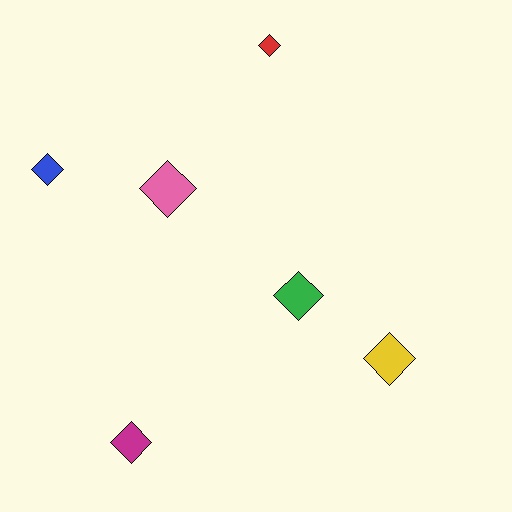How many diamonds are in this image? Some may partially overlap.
There are 6 diamonds.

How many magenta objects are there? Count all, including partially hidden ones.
There is 1 magenta object.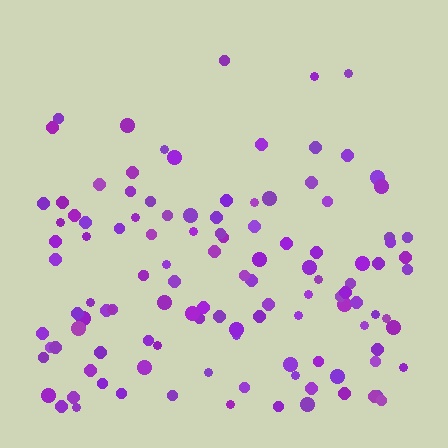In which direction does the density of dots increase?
From top to bottom, with the bottom side densest.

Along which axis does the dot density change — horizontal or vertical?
Vertical.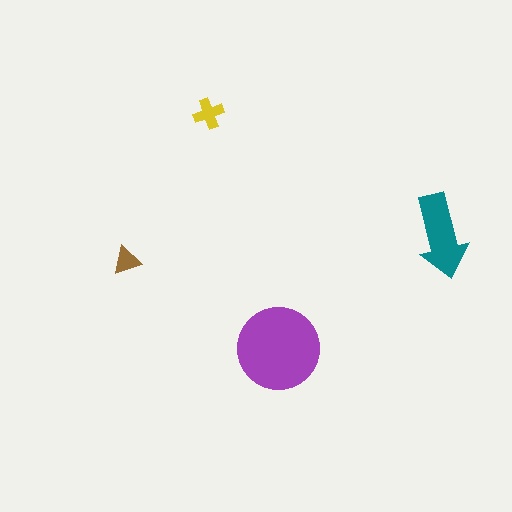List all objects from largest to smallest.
The purple circle, the teal arrow, the yellow cross, the brown triangle.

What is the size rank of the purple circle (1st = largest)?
1st.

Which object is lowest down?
The purple circle is bottommost.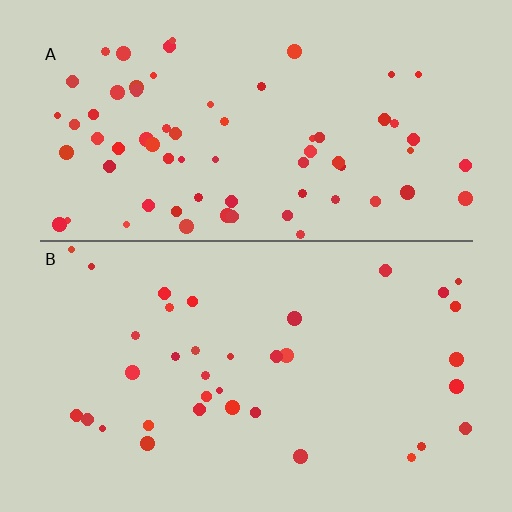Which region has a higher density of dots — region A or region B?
A (the top).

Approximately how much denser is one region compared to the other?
Approximately 1.9× — region A over region B.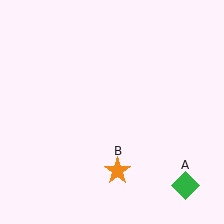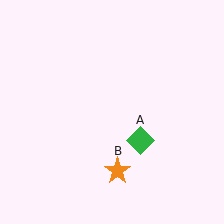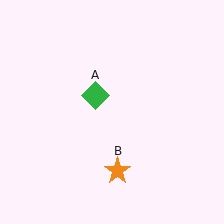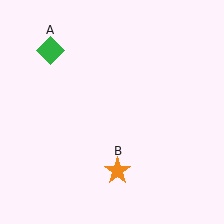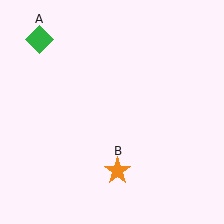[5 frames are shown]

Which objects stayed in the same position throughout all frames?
Orange star (object B) remained stationary.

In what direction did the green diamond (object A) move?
The green diamond (object A) moved up and to the left.